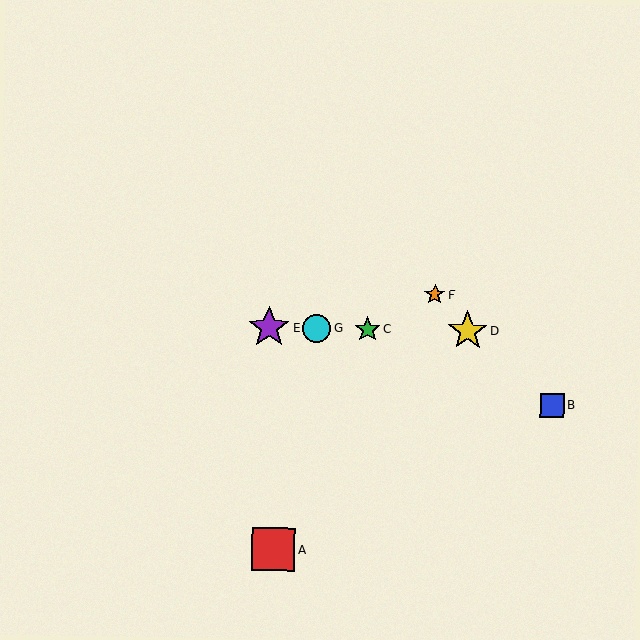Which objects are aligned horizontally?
Objects C, D, E, G are aligned horizontally.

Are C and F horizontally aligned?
No, C is at y≈329 and F is at y≈294.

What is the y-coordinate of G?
Object G is at y≈328.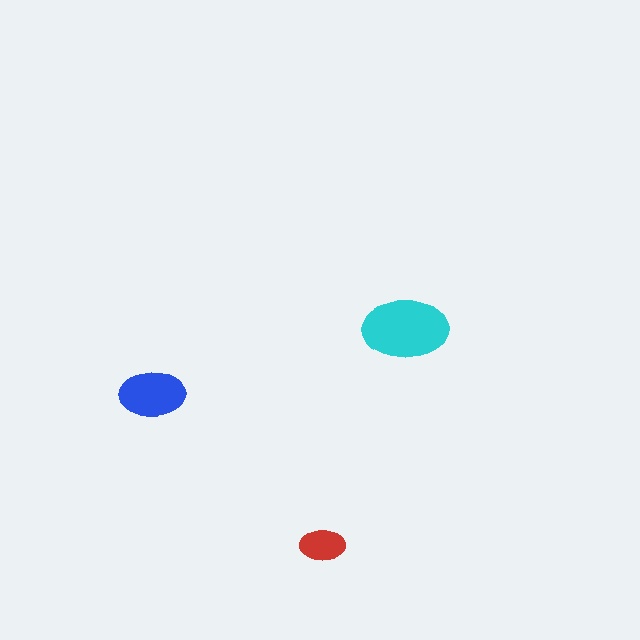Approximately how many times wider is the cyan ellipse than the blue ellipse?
About 1.5 times wider.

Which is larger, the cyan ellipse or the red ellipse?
The cyan one.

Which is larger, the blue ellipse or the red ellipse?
The blue one.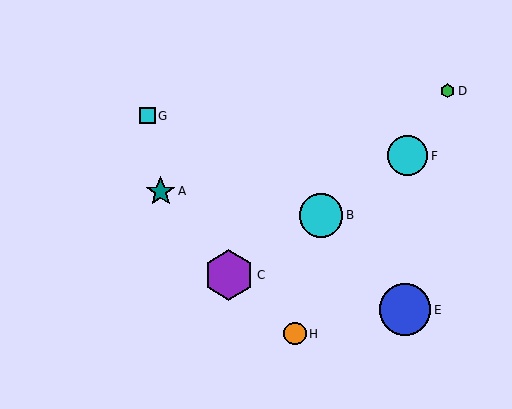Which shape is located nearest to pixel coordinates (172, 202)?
The teal star (labeled A) at (161, 191) is nearest to that location.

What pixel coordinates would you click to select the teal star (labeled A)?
Click at (161, 191) to select the teal star A.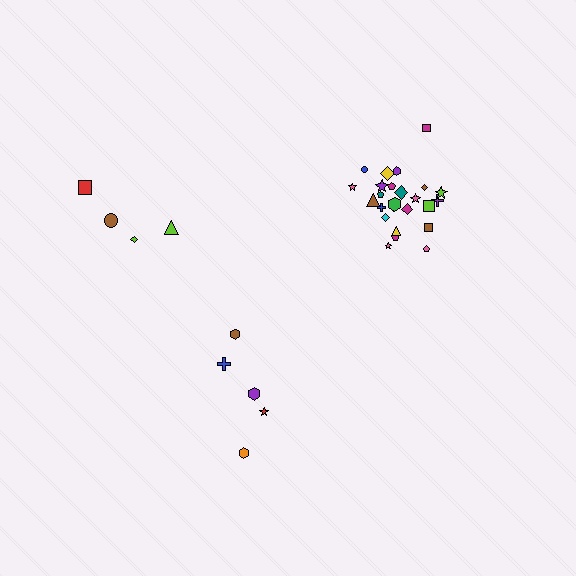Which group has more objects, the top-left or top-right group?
The top-right group.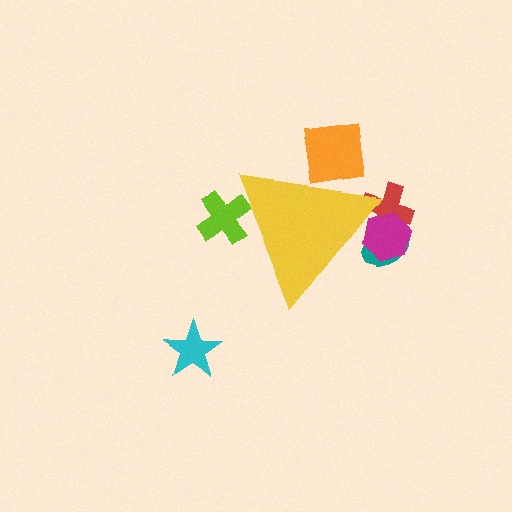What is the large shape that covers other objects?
A yellow triangle.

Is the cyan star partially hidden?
No, the cyan star is fully visible.